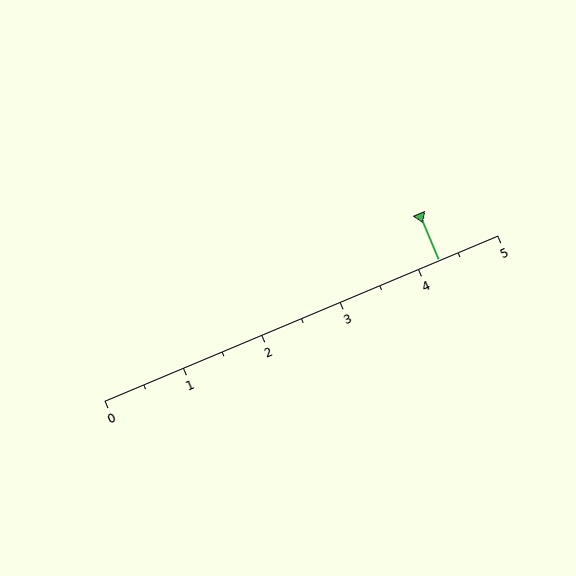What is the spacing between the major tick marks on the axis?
The major ticks are spaced 1 apart.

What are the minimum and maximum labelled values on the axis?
The axis runs from 0 to 5.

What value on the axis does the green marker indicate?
The marker indicates approximately 4.2.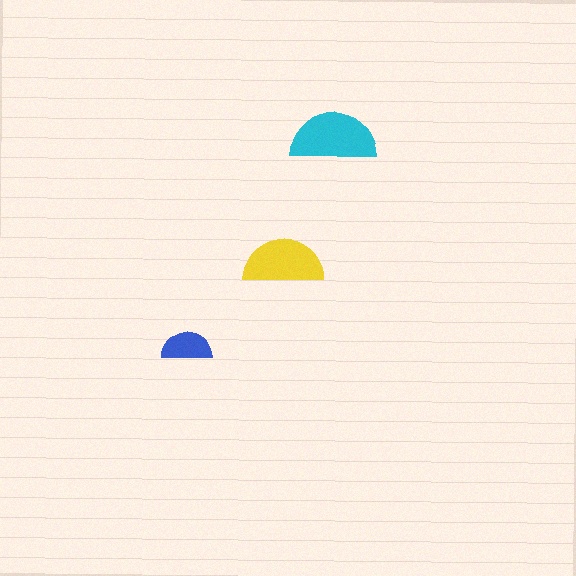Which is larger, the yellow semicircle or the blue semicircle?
The yellow one.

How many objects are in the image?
There are 3 objects in the image.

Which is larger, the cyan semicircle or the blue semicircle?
The cyan one.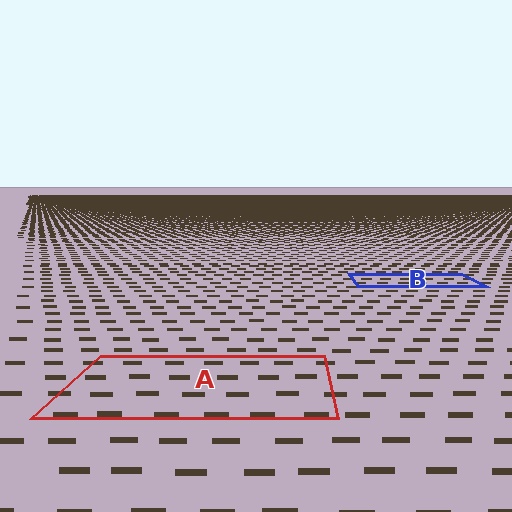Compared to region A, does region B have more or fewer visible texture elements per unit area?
Region B has more texture elements per unit area — they are packed more densely because it is farther away.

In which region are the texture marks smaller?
The texture marks are smaller in region B, because it is farther away.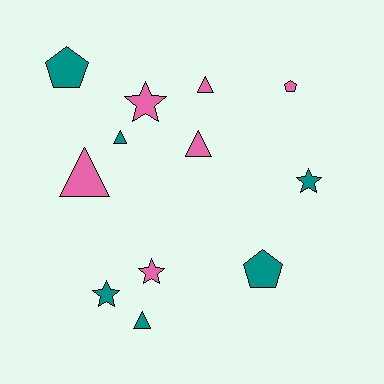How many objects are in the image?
There are 12 objects.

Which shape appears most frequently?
Triangle, with 5 objects.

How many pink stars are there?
There are 2 pink stars.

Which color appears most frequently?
Pink, with 6 objects.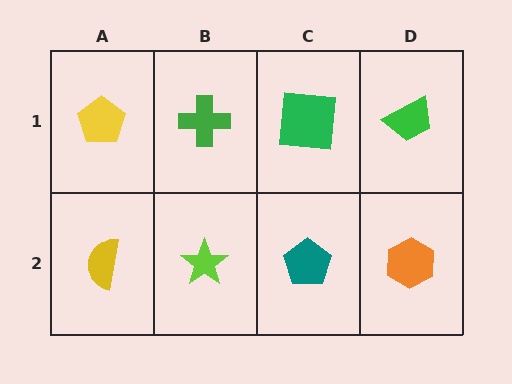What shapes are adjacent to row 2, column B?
A green cross (row 1, column B), a yellow semicircle (row 2, column A), a teal pentagon (row 2, column C).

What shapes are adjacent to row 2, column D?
A green trapezoid (row 1, column D), a teal pentagon (row 2, column C).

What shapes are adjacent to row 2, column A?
A yellow pentagon (row 1, column A), a lime star (row 2, column B).